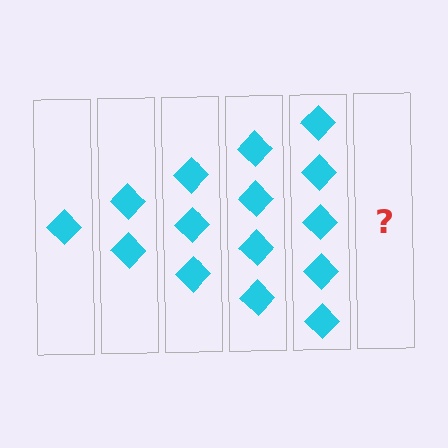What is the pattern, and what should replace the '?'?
The pattern is that each step adds one more diamond. The '?' should be 6 diamonds.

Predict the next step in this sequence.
The next step is 6 diamonds.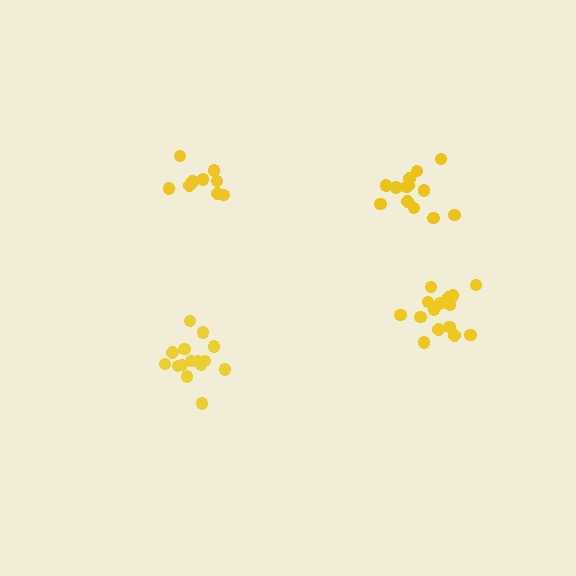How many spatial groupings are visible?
There are 4 spatial groupings.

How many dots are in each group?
Group 1: 15 dots, Group 2: 15 dots, Group 3: 10 dots, Group 4: 13 dots (53 total).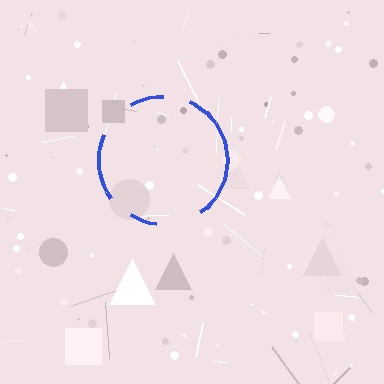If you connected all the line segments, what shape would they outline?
They would outline a circle.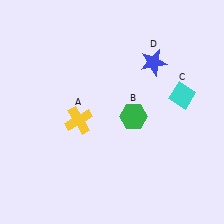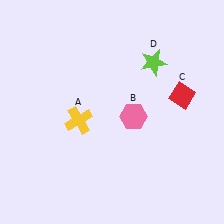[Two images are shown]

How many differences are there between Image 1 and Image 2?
There are 3 differences between the two images.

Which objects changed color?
B changed from green to pink. C changed from cyan to red. D changed from blue to lime.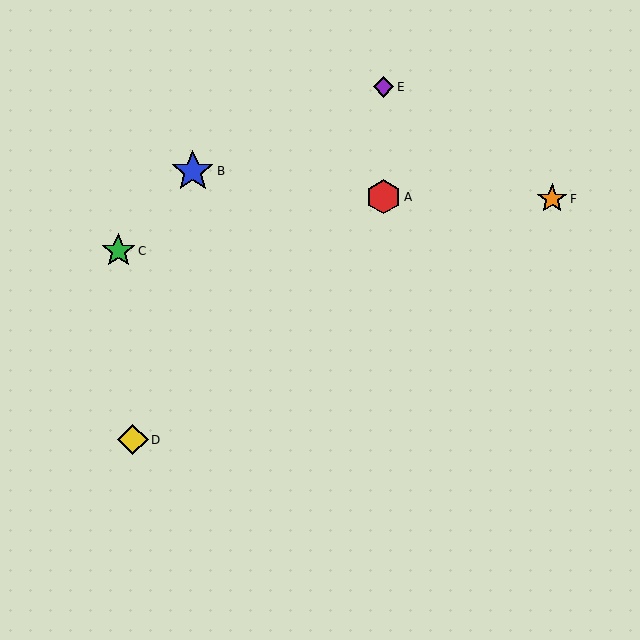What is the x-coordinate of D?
Object D is at x≈133.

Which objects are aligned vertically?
Objects A, E are aligned vertically.